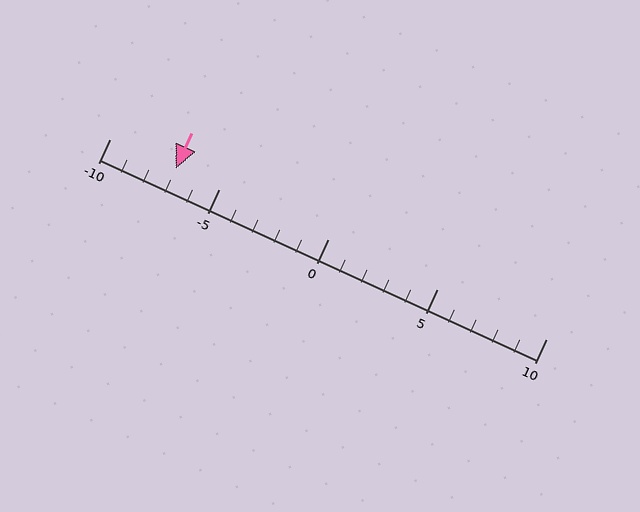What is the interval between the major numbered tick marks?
The major tick marks are spaced 5 units apart.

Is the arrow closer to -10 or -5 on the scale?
The arrow is closer to -5.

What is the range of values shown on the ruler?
The ruler shows values from -10 to 10.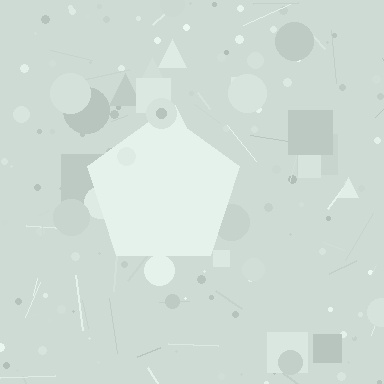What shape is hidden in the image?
A pentagon is hidden in the image.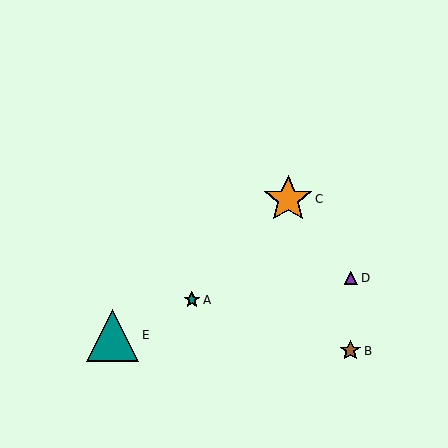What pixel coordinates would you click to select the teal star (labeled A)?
Click at (192, 300) to select the teal star A.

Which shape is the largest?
The teal triangle (labeled E) is the largest.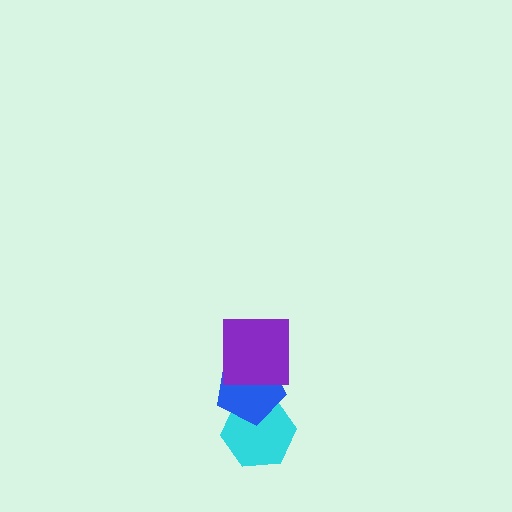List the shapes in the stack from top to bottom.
From top to bottom: the purple square, the blue pentagon, the cyan hexagon.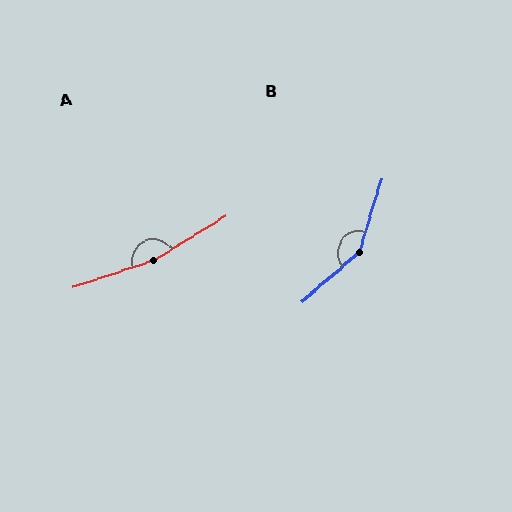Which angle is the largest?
A, at approximately 167 degrees.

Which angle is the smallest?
B, at approximately 148 degrees.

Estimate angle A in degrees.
Approximately 167 degrees.